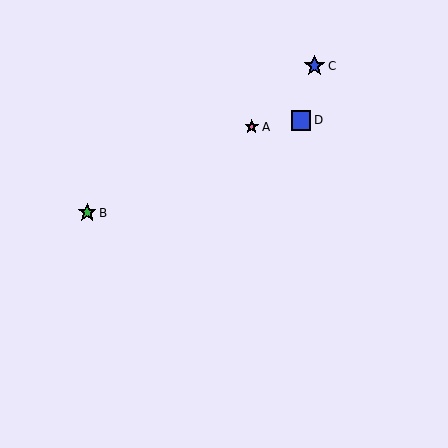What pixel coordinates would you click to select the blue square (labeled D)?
Click at (301, 120) to select the blue square D.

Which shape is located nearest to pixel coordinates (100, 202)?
The green star (labeled B) at (87, 213) is nearest to that location.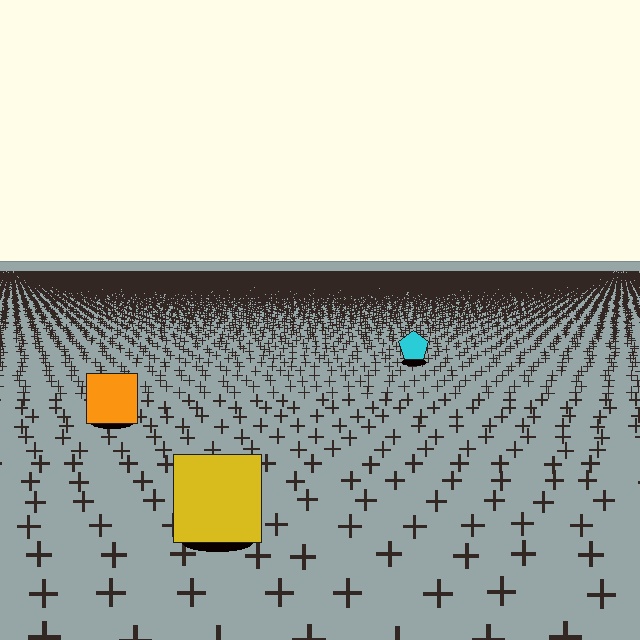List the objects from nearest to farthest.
From nearest to farthest: the yellow square, the orange square, the cyan pentagon.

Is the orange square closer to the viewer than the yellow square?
No. The yellow square is closer — you can tell from the texture gradient: the ground texture is coarser near it.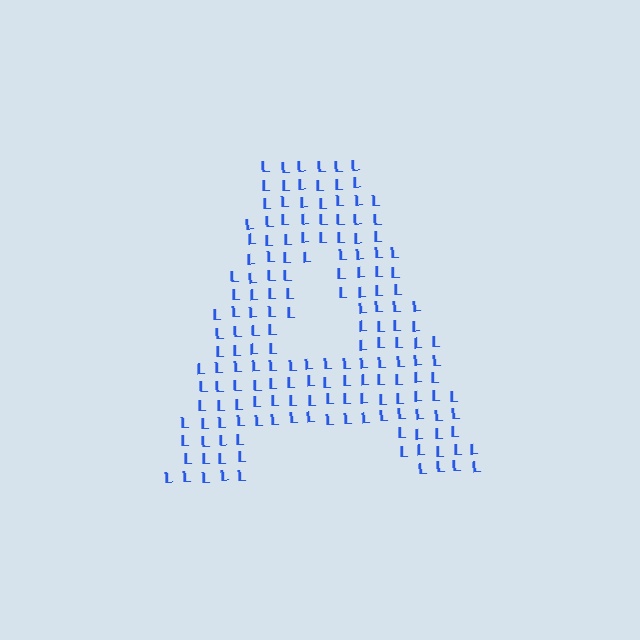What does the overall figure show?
The overall figure shows the letter A.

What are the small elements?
The small elements are letter L's.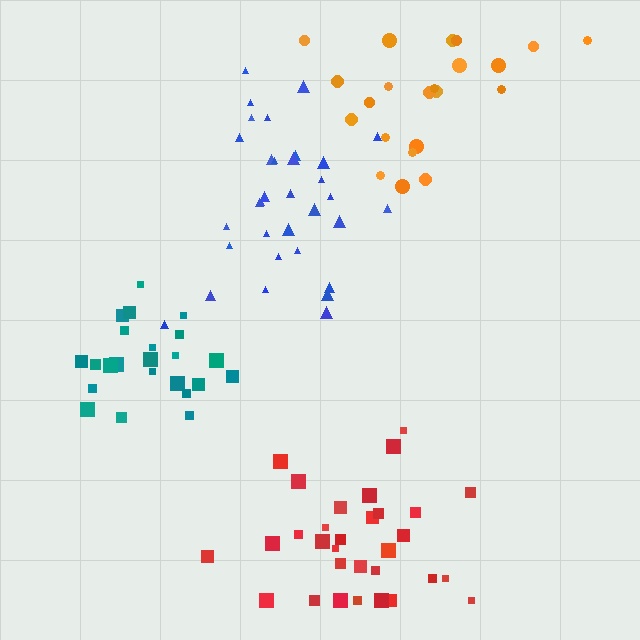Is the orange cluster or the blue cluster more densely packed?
Blue.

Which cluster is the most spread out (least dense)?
Orange.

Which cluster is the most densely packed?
Teal.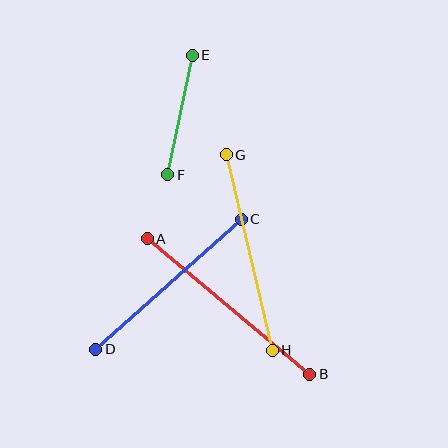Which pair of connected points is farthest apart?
Points A and B are farthest apart.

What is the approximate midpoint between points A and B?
The midpoint is at approximately (228, 307) pixels.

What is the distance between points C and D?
The distance is approximately 195 pixels.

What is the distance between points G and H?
The distance is approximately 201 pixels.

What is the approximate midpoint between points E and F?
The midpoint is at approximately (180, 115) pixels.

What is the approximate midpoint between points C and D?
The midpoint is at approximately (169, 284) pixels.